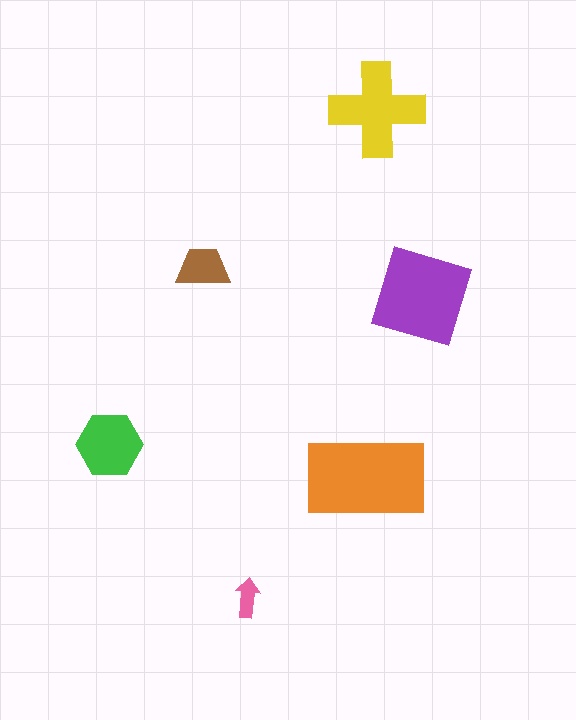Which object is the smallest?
The pink arrow.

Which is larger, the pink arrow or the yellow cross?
The yellow cross.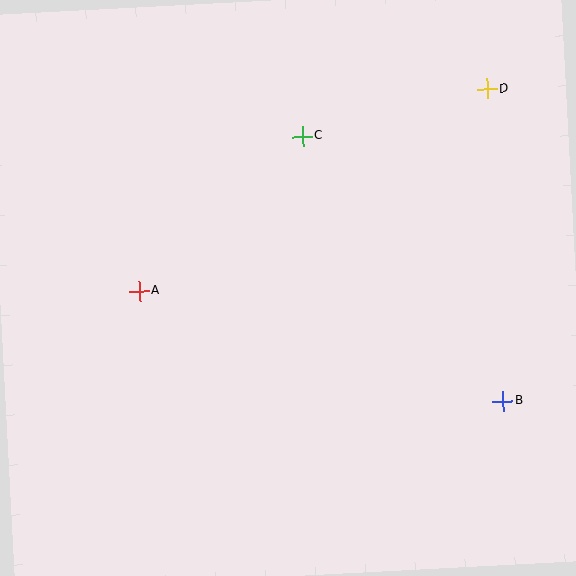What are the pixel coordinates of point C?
Point C is at (303, 136).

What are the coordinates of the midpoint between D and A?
The midpoint between D and A is at (313, 190).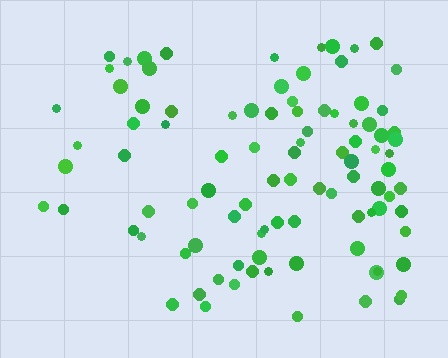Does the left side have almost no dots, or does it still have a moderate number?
Still a moderate number, just noticeably fewer than the right.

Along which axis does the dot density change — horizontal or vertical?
Horizontal.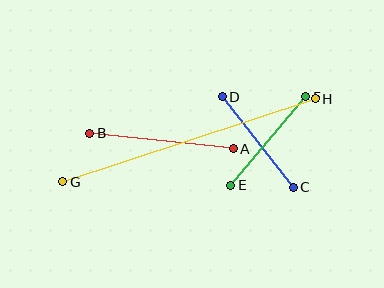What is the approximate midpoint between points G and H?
The midpoint is at approximately (189, 140) pixels.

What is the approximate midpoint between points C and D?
The midpoint is at approximately (258, 142) pixels.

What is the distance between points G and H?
The distance is approximately 266 pixels.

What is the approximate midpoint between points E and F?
The midpoint is at approximately (268, 141) pixels.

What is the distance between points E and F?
The distance is approximately 116 pixels.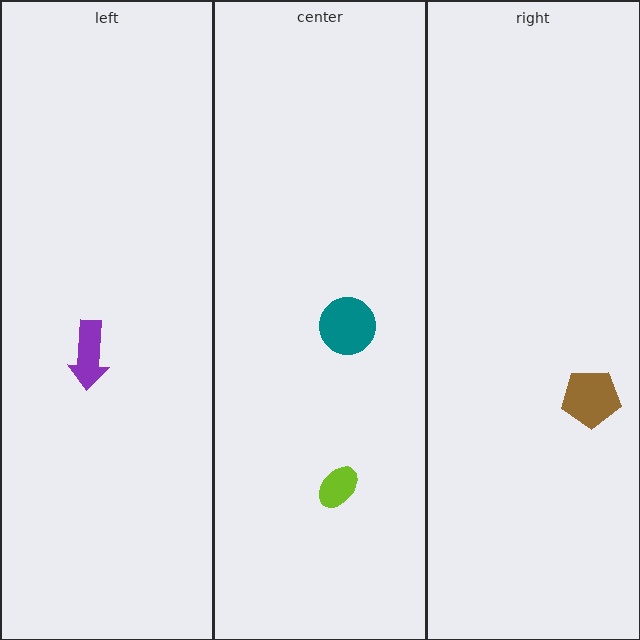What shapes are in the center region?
The teal circle, the lime ellipse.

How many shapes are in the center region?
2.